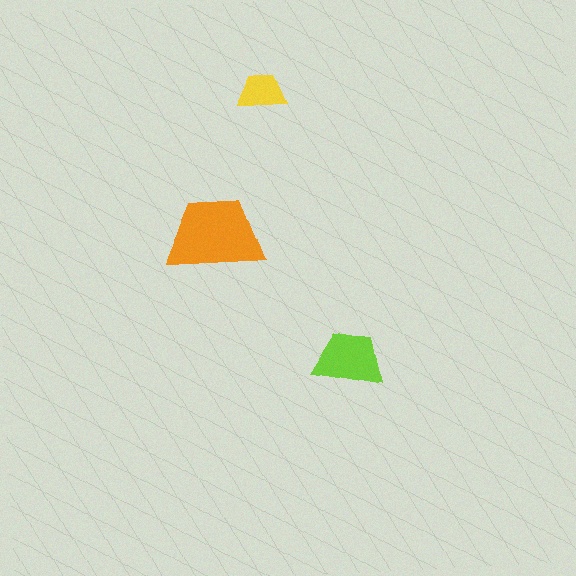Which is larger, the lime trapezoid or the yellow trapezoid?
The lime one.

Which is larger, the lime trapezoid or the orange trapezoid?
The orange one.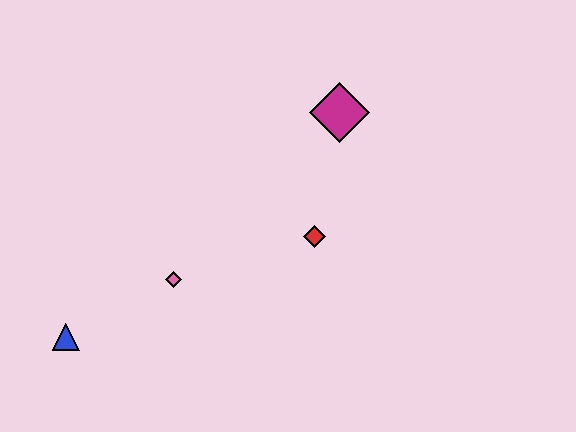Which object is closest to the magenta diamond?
The red diamond is closest to the magenta diamond.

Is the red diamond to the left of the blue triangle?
No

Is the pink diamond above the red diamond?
No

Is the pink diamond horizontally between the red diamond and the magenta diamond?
No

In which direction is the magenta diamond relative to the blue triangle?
The magenta diamond is to the right of the blue triangle.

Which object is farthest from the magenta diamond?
The blue triangle is farthest from the magenta diamond.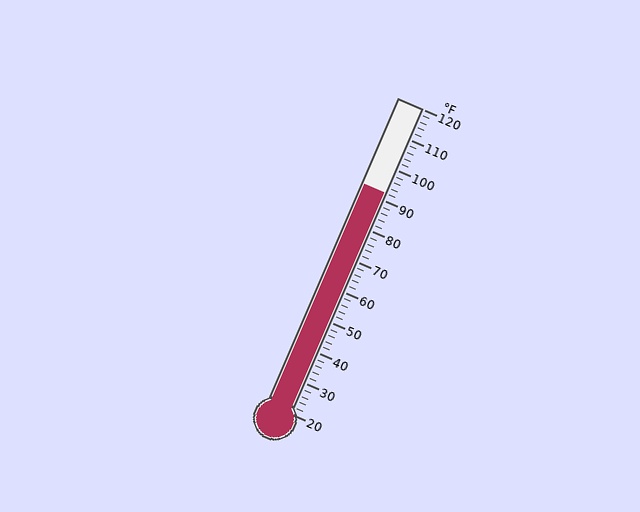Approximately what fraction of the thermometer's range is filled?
The thermometer is filled to approximately 70% of its range.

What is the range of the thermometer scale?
The thermometer scale ranges from 20°F to 120°F.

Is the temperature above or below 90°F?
The temperature is above 90°F.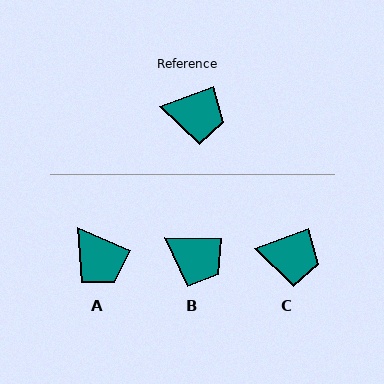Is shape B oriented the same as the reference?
No, it is off by about 21 degrees.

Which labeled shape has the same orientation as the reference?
C.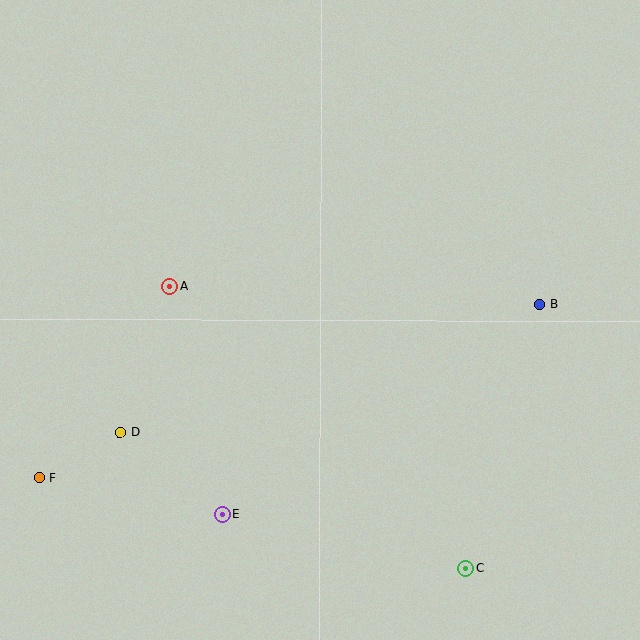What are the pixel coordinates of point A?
Point A is at (170, 286).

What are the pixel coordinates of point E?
Point E is at (222, 514).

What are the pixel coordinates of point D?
Point D is at (120, 432).